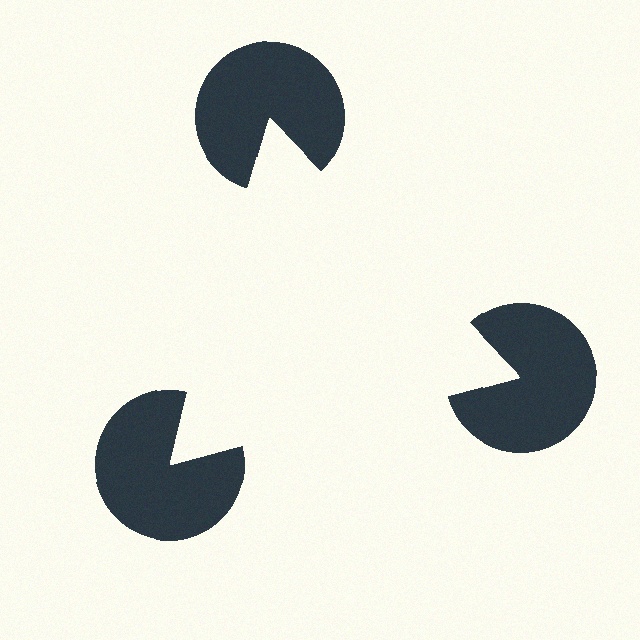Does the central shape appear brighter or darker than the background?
It typically appears slightly brighter than the background, even though no actual brightness change is drawn.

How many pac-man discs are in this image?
There are 3 — one at each vertex of the illusory triangle.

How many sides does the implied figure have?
3 sides.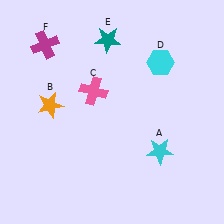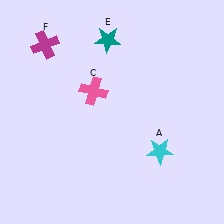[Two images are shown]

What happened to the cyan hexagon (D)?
The cyan hexagon (D) was removed in Image 2. It was in the top-right area of Image 1.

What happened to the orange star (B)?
The orange star (B) was removed in Image 2. It was in the top-left area of Image 1.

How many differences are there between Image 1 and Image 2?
There are 2 differences between the two images.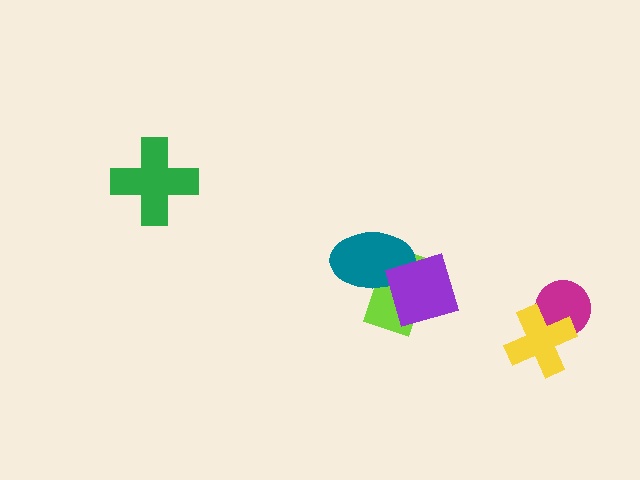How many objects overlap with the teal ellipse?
2 objects overlap with the teal ellipse.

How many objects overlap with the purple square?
2 objects overlap with the purple square.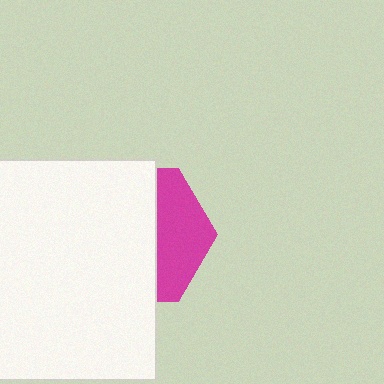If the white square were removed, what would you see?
You would see the complete magenta hexagon.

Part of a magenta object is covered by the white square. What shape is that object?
It is a hexagon.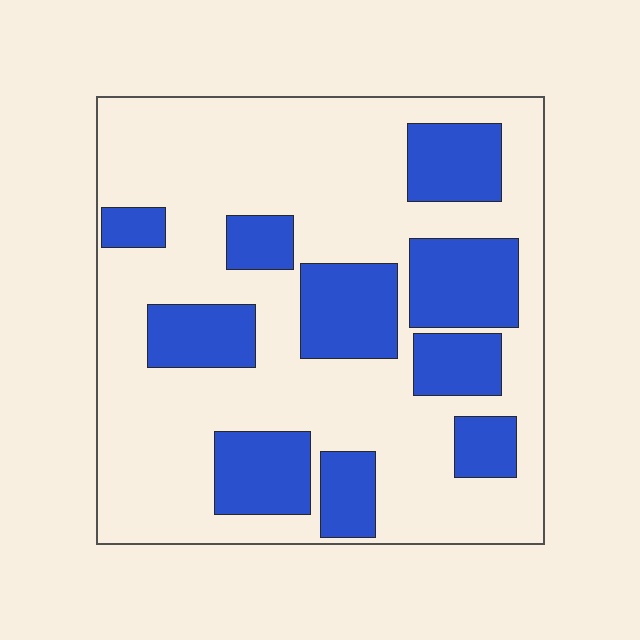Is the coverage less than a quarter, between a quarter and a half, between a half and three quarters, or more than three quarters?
Between a quarter and a half.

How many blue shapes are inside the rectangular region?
10.